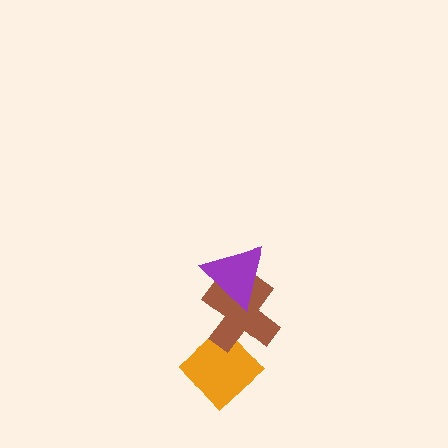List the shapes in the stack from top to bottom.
From top to bottom: the purple triangle, the brown cross, the orange diamond.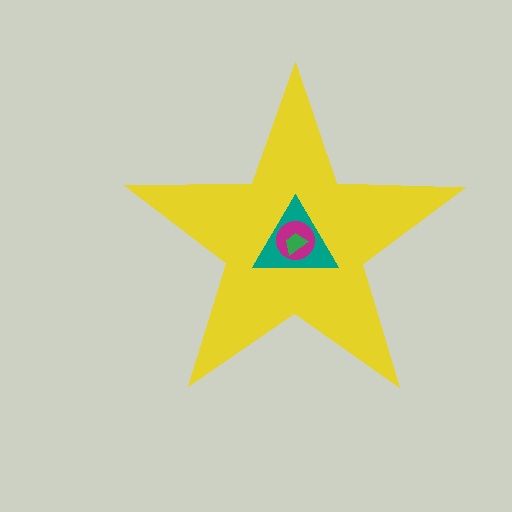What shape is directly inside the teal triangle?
The magenta circle.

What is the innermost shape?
The green trapezoid.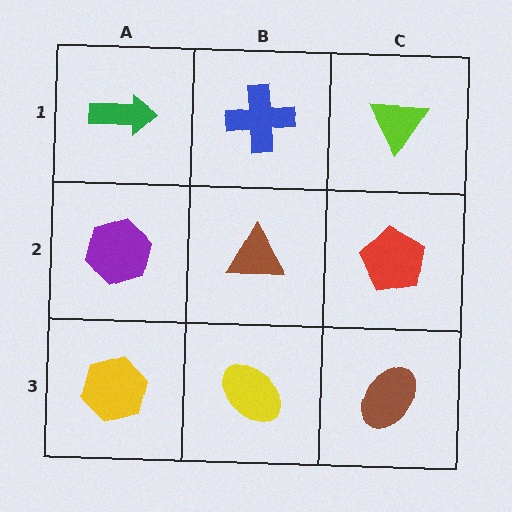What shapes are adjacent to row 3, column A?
A purple hexagon (row 2, column A), a yellow ellipse (row 3, column B).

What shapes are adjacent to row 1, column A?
A purple hexagon (row 2, column A), a blue cross (row 1, column B).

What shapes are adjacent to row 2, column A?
A green arrow (row 1, column A), a yellow hexagon (row 3, column A), a brown triangle (row 2, column B).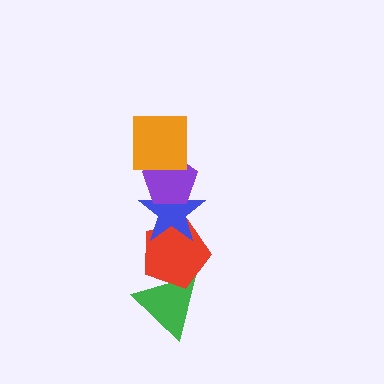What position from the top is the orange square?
The orange square is 1st from the top.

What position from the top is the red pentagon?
The red pentagon is 4th from the top.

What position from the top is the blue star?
The blue star is 3rd from the top.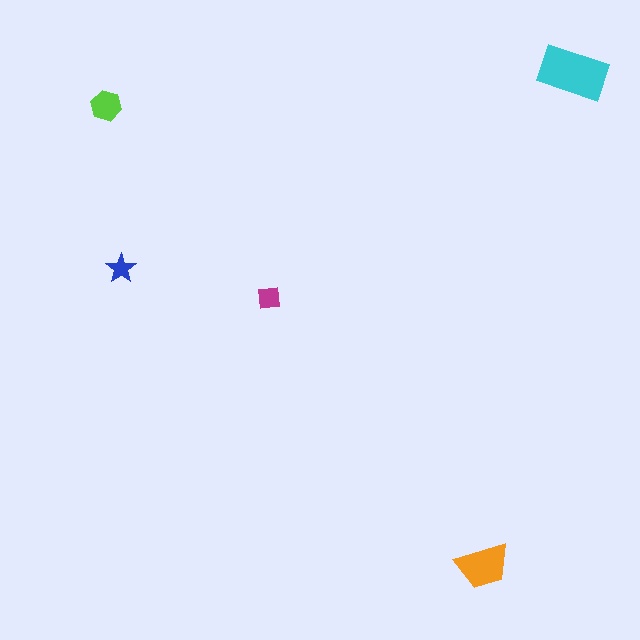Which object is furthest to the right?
The cyan rectangle is rightmost.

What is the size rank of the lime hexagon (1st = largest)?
3rd.